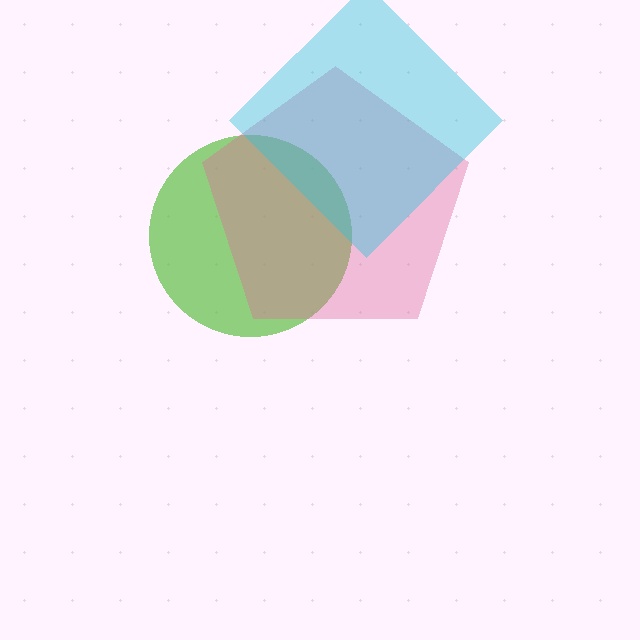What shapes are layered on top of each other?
The layered shapes are: a lime circle, a pink pentagon, a cyan diamond.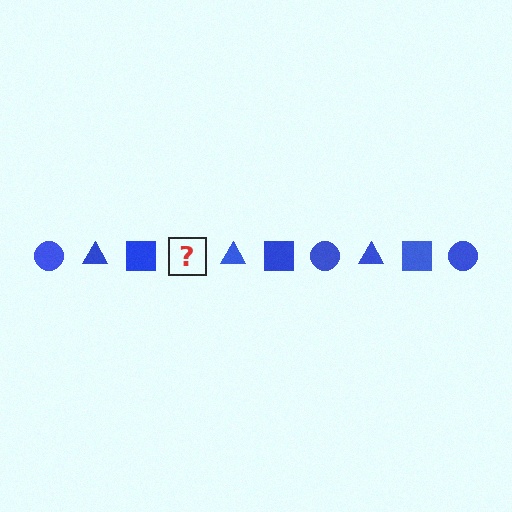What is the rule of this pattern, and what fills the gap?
The rule is that the pattern cycles through circle, triangle, square shapes in blue. The gap should be filled with a blue circle.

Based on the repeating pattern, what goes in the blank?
The blank should be a blue circle.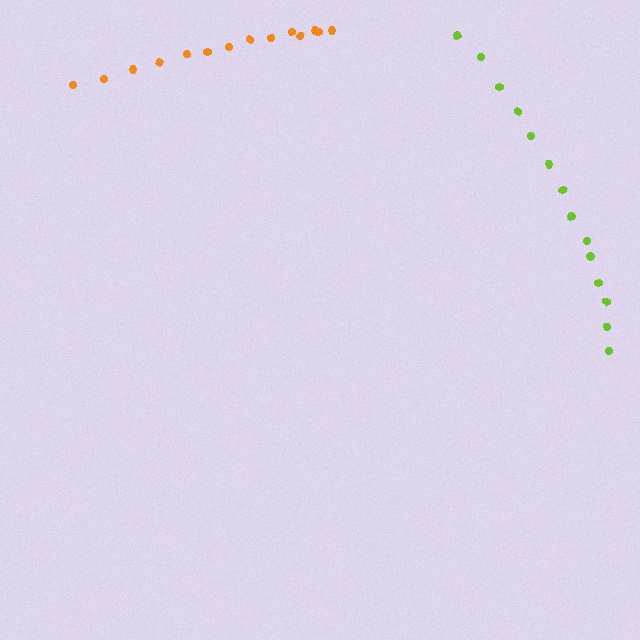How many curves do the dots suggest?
There are 2 distinct paths.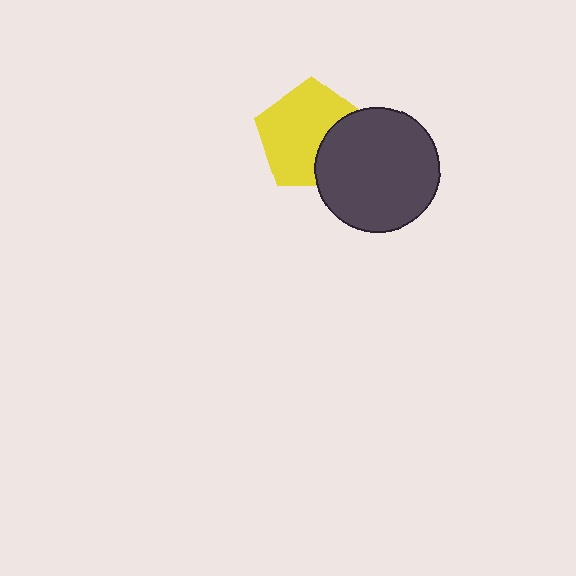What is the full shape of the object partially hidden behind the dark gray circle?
The partially hidden object is a yellow pentagon.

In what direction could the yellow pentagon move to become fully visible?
The yellow pentagon could move left. That would shift it out from behind the dark gray circle entirely.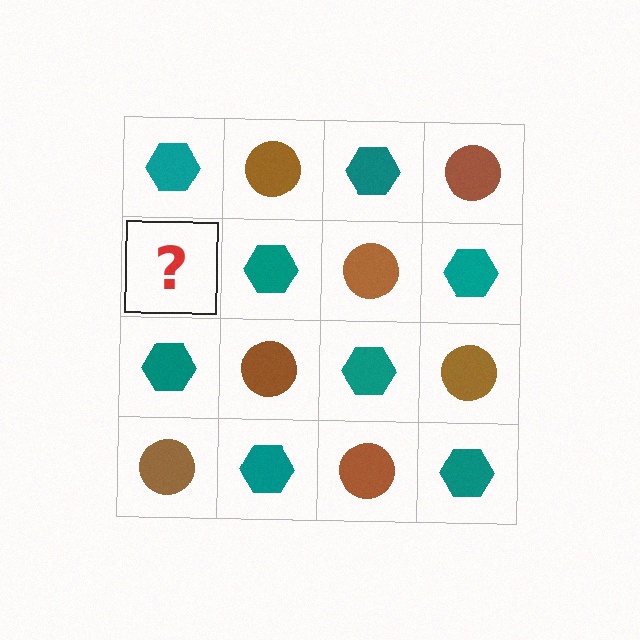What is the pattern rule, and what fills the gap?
The rule is that it alternates teal hexagon and brown circle in a checkerboard pattern. The gap should be filled with a brown circle.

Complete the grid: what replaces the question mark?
The question mark should be replaced with a brown circle.